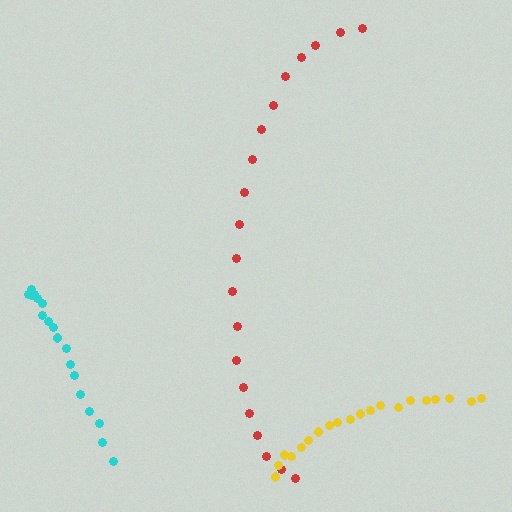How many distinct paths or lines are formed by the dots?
There are 3 distinct paths.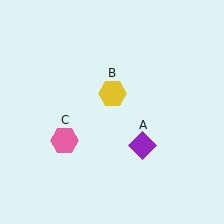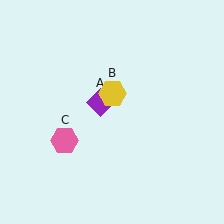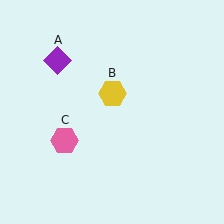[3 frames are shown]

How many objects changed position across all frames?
1 object changed position: purple diamond (object A).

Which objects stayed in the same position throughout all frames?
Yellow hexagon (object B) and pink hexagon (object C) remained stationary.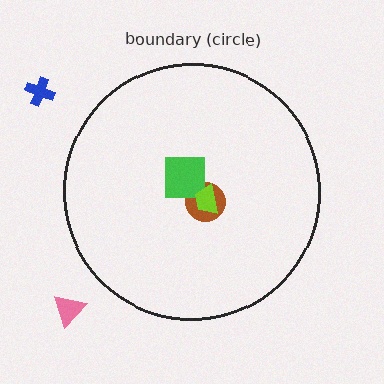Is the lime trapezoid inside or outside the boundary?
Inside.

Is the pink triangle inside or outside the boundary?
Outside.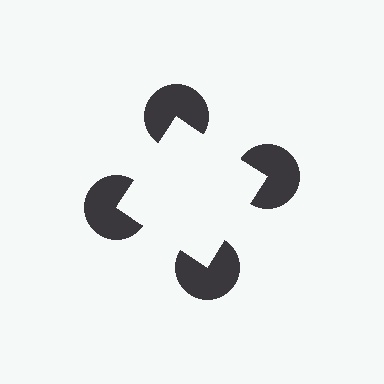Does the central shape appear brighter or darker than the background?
It typically appears slightly brighter than the background, even though no actual brightness change is drawn.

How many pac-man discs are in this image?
There are 4 — one at each vertex of the illusory square.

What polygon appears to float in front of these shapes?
An illusory square — its edges are inferred from the aligned wedge cuts in the pac-man discs, not physically drawn.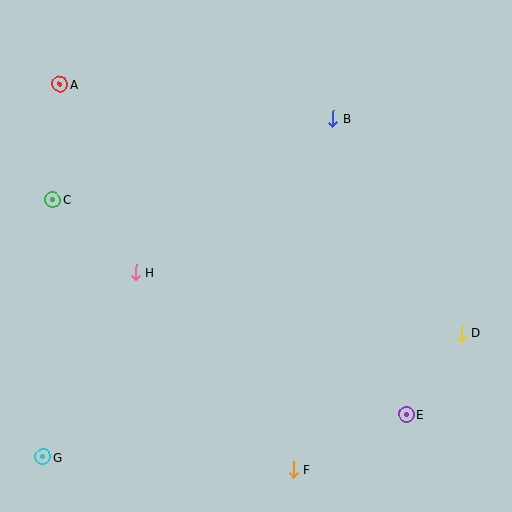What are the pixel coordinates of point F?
Point F is at (293, 469).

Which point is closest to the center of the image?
Point H at (135, 272) is closest to the center.